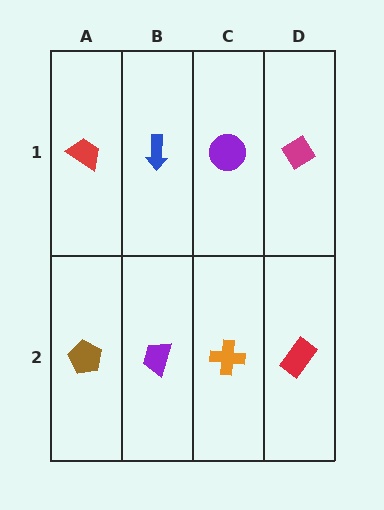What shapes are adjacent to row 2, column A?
A red trapezoid (row 1, column A), a purple trapezoid (row 2, column B).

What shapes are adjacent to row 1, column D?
A red rectangle (row 2, column D), a purple circle (row 1, column C).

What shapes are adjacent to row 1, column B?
A purple trapezoid (row 2, column B), a red trapezoid (row 1, column A), a purple circle (row 1, column C).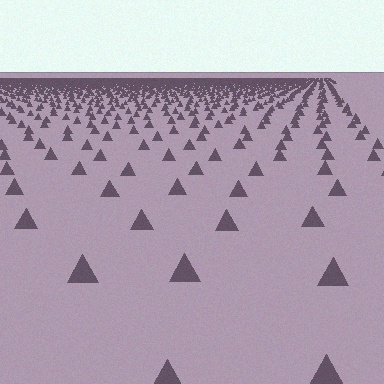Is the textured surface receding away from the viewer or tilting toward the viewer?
The surface is receding away from the viewer. Texture elements get smaller and denser toward the top.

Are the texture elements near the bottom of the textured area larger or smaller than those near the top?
Larger. Near the bottom, elements are closer to the viewer and appear at a bigger on-screen size.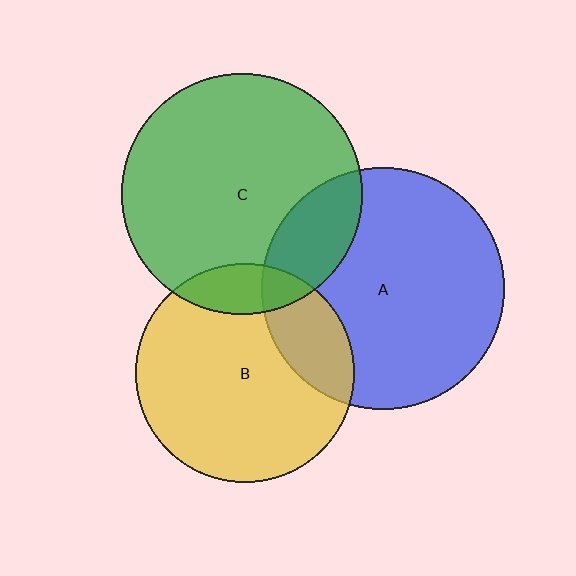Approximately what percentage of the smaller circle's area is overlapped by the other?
Approximately 20%.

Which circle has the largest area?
Circle A (blue).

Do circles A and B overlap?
Yes.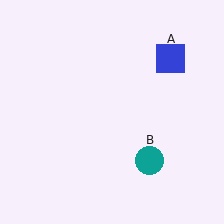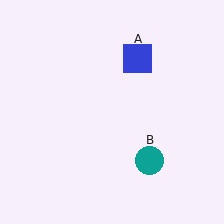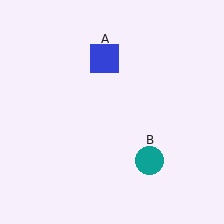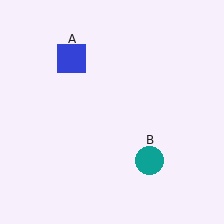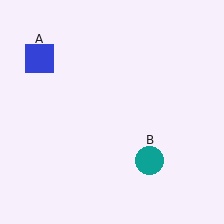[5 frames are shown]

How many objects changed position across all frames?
1 object changed position: blue square (object A).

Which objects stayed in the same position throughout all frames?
Teal circle (object B) remained stationary.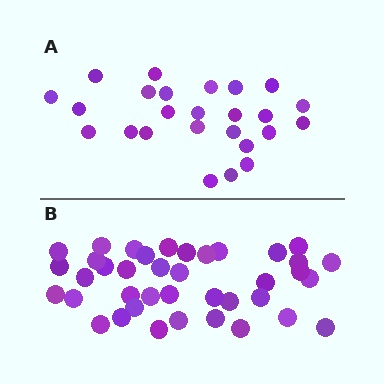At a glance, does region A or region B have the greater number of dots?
Region B (the bottom region) has more dots.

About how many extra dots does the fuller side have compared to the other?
Region B has approximately 15 more dots than region A.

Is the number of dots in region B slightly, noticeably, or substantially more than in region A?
Region B has substantially more. The ratio is roughly 1.6 to 1.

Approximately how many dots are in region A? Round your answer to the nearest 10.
About 20 dots. (The exact count is 25, which rounds to 20.)